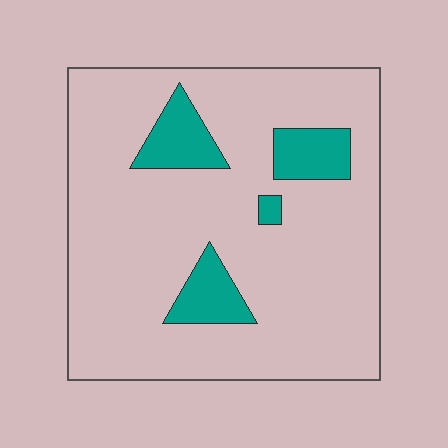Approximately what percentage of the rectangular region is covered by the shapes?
Approximately 15%.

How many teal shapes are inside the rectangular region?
4.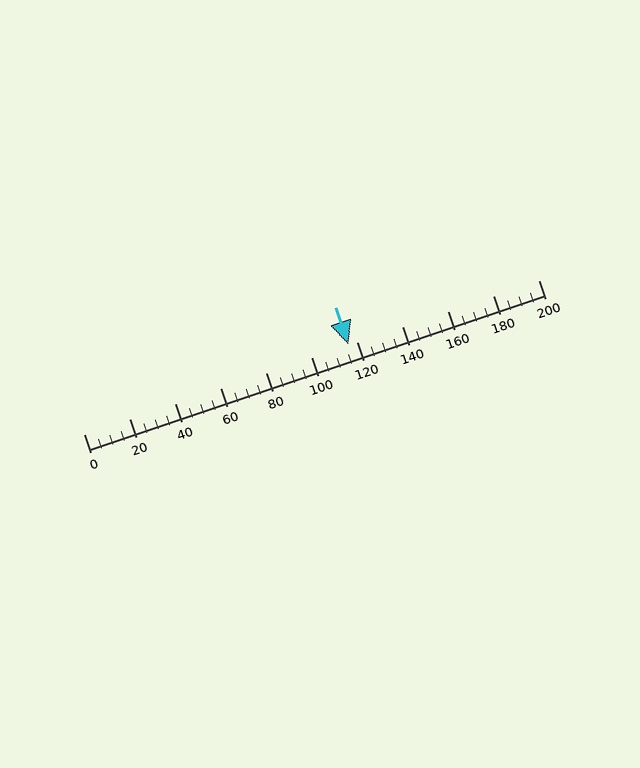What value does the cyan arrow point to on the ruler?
The cyan arrow points to approximately 117.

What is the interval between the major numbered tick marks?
The major tick marks are spaced 20 units apart.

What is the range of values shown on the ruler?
The ruler shows values from 0 to 200.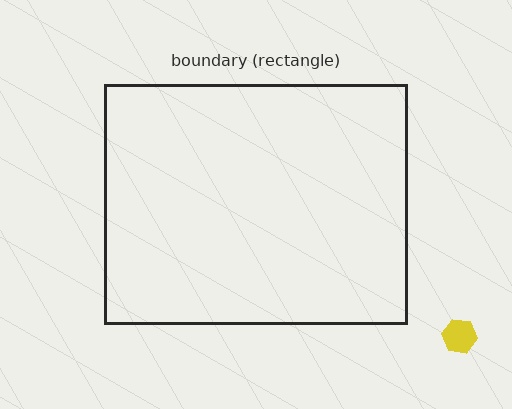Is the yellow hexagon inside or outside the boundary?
Outside.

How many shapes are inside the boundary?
0 inside, 1 outside.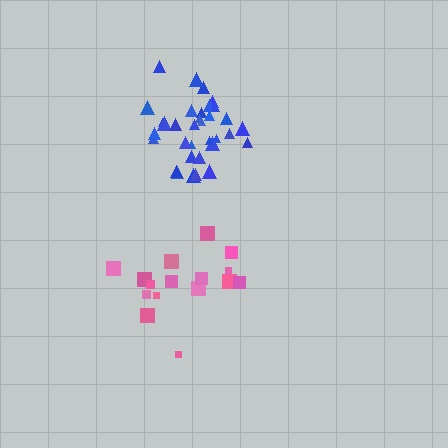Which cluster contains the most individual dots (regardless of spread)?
Blue (34).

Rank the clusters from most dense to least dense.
blue, pink.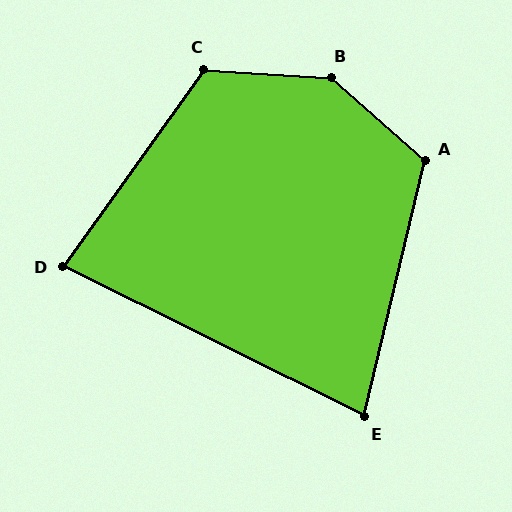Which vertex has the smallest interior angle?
E, at approximately 77 degrees.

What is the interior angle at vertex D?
Approximately 81 degrees (acute).